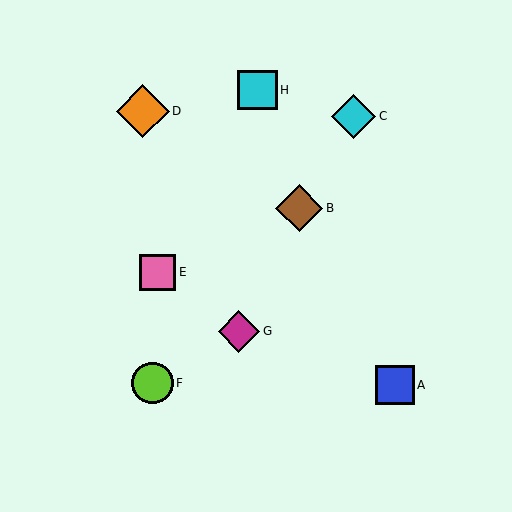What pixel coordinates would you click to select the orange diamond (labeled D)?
Click at (143, 111) to select the orange diamond D.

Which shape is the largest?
The orange diamond (labeled D) is the largest.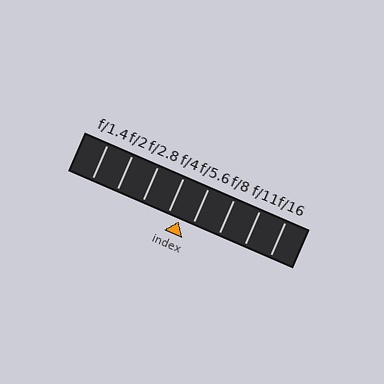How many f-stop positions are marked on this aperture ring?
There are 8 f-stop positions marked.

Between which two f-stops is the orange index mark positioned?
The index mark is between f/4 and f/5.6.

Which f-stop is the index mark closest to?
The index mark is closest to f/4.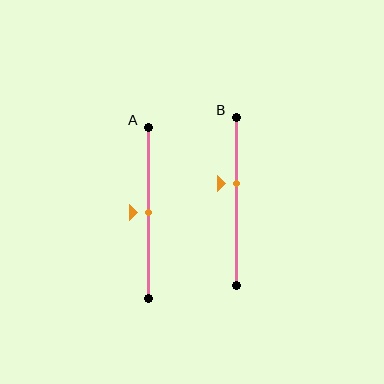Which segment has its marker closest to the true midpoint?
Segment A has its marker closest to the true midpoint.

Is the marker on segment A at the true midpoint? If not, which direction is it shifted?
Yes, the marker on segment A is at the true midpoint.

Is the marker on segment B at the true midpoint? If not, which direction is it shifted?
No, the marker on segment B is shifted upward by about 11% of the segment length.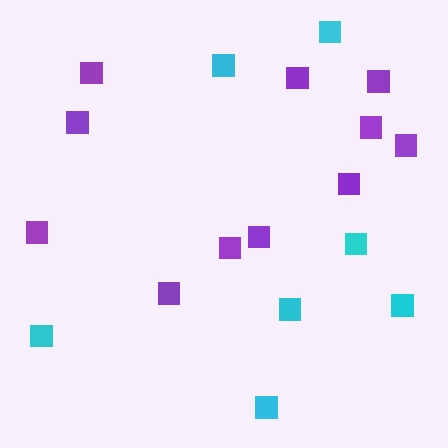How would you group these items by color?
There are 2 groups: one group of purple squares (11) and one group of cyan squares (7).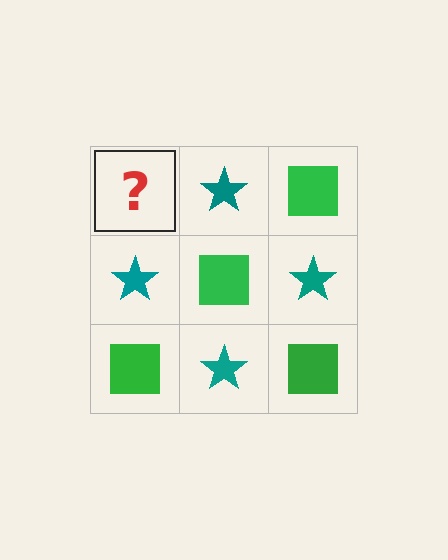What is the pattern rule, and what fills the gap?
The rule is that it alternates green square and teal star in a checkerboard pattern. The gap should be filled with a green square.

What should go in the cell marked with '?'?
The missing cell should contain a green square.